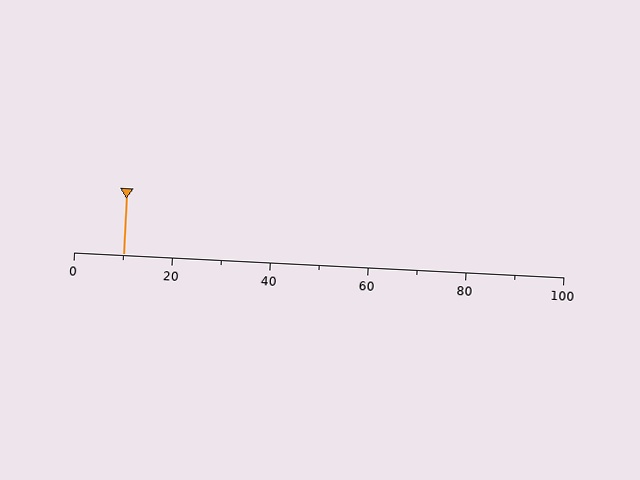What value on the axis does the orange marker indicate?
The marker indicates approximately 10.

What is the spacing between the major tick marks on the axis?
The major ticks are spaced 20 apart.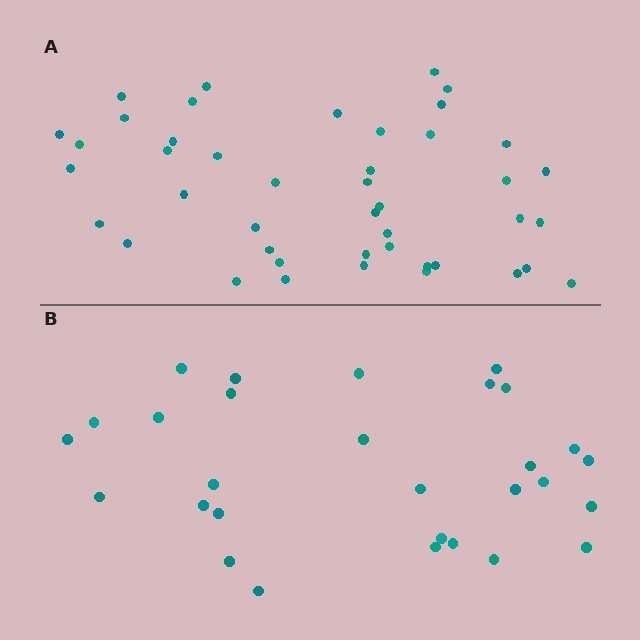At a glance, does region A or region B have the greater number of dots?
Region A (the top region) has more dots.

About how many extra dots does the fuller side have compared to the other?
Region A has approximately 15 more dots than region B.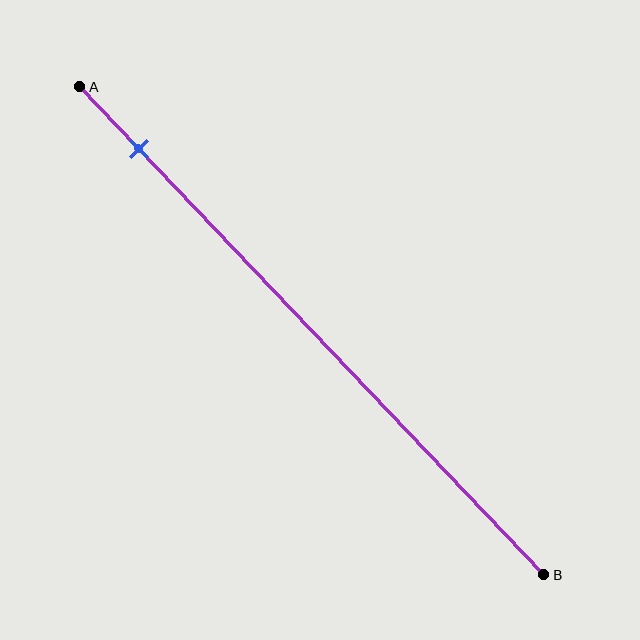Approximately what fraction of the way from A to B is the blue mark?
The blue mark is approximately 15% of the way from A to B.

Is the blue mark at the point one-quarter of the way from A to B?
No, the mark is at about 15% from A, not at the 25% one-quarter point.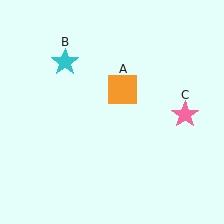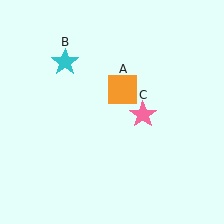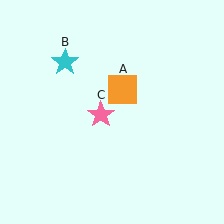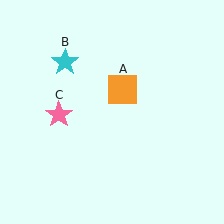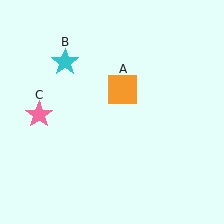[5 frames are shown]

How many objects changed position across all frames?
1 object changed position: pink star (object C).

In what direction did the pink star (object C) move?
The pink star (object C) moved left.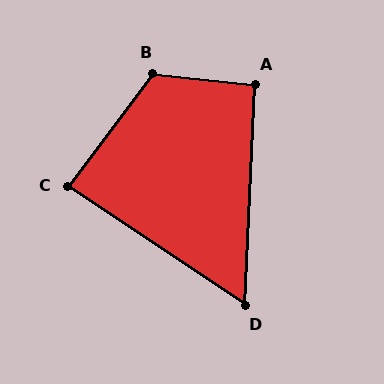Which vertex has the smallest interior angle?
D, at approximately 59 degrees.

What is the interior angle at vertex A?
Approximately 93 degrees (approximately right).